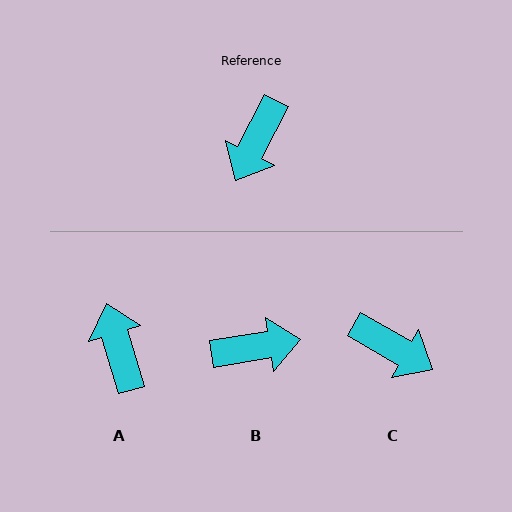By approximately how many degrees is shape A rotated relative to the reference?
Approximately 137 degrees clockwise.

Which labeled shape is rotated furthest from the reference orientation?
A, about 137 degrees away.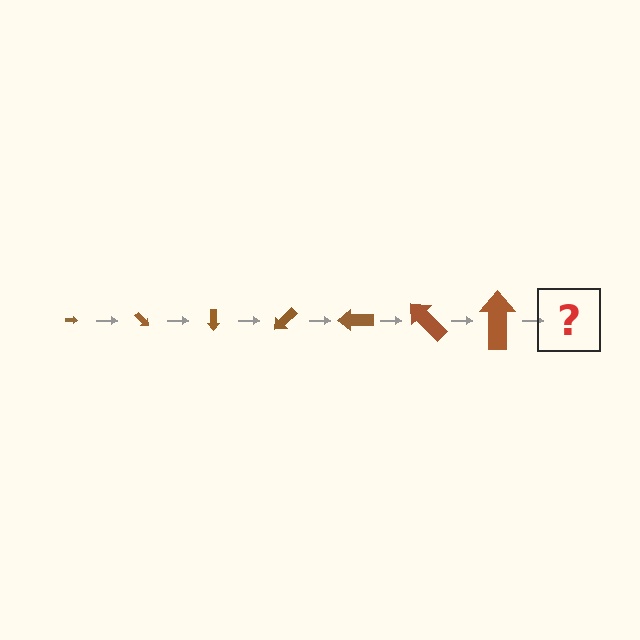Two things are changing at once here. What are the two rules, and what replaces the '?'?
The two rules are that the arrow grows larger each step and it rotates 45 degrees each step. The '?' should be an arrow, larger than the previous one and rotated 315 degrees from the start.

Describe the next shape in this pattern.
It should be an arrow, larger than the previous one and rotated 315 degrees from the start.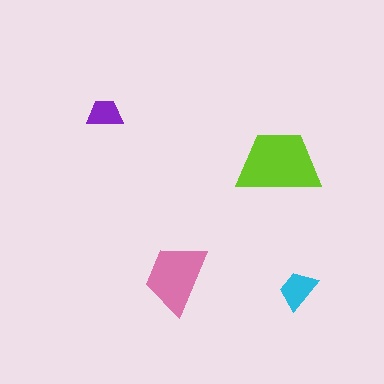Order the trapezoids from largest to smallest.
the lime one, the pink one, the cyan one, the purple one.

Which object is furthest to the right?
The cyan trapezoid is rightmost.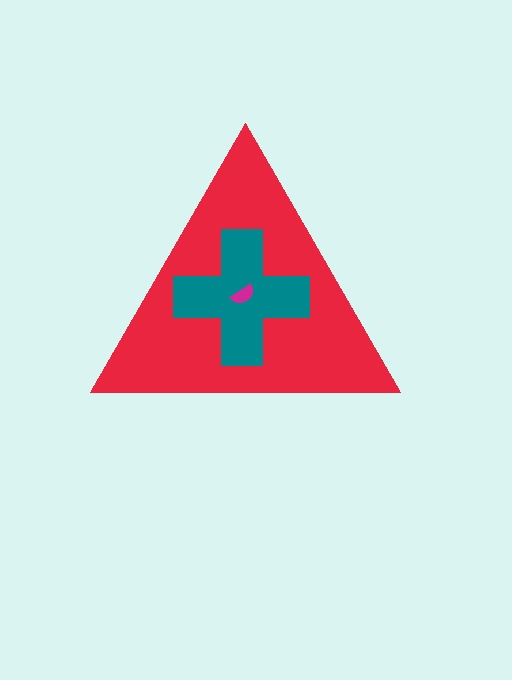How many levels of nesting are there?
3.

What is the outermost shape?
The red triangle.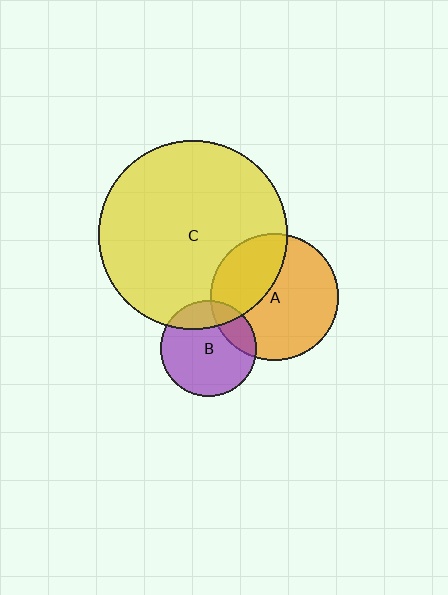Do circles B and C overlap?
Yes.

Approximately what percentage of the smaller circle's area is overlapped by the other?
Approximately 20%.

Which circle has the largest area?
Circle C (yellow).